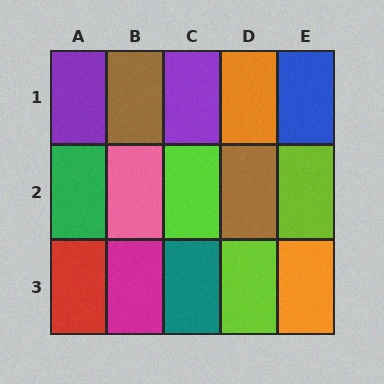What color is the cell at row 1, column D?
Orange.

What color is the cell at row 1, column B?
Brown.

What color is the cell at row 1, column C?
Purple.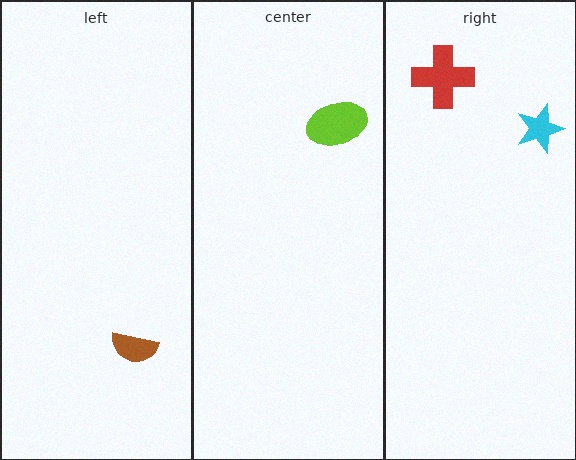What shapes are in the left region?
The brown semicircle.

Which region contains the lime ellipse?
The center region.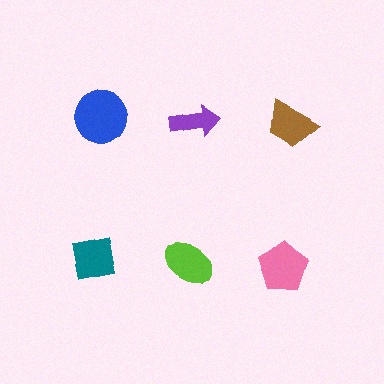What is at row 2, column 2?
A lime ellipse.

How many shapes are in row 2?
3 shapes.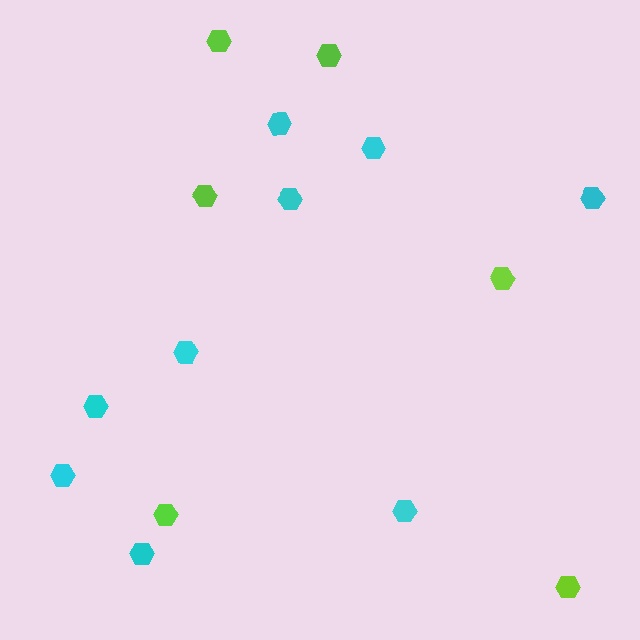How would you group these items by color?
There are 2 groups: one group of lime hexagons (6) and one group of cyan hexagons (9).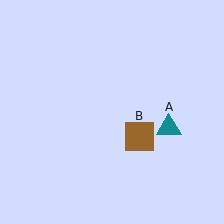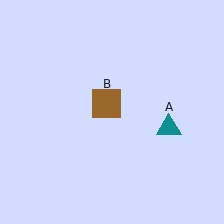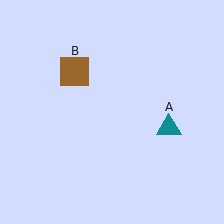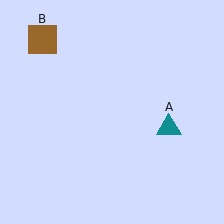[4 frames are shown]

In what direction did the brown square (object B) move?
The brown square (object B) moved up and to the left.